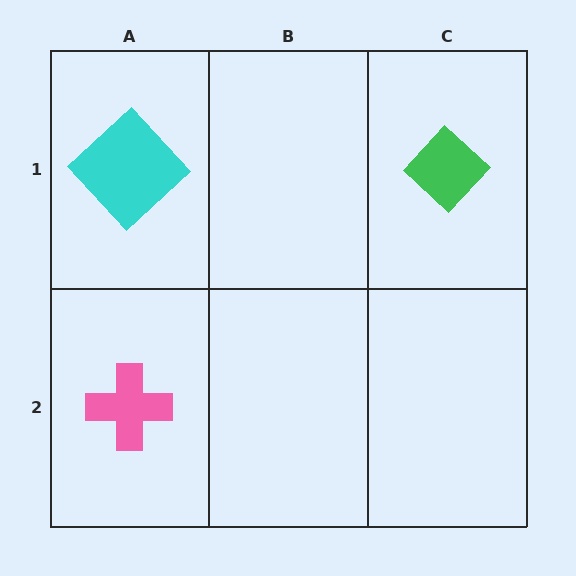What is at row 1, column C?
A green diamond.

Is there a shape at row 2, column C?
No, that cell is empty.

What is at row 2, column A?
A pink cross.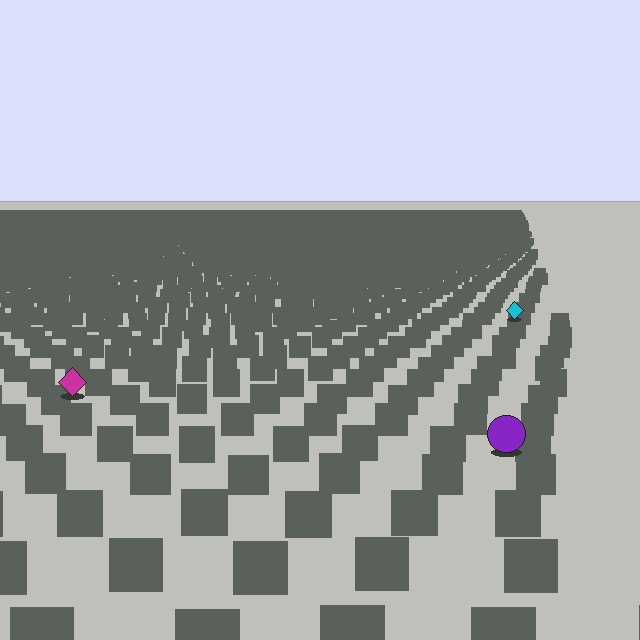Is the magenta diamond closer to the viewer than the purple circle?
No. The purple circle is closer — you can tell from the texture gradient: the ground texture is coarser near it.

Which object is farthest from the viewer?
The cyan diamond is farthest from the viewer. It appears smaller and the ground texture around it is denser.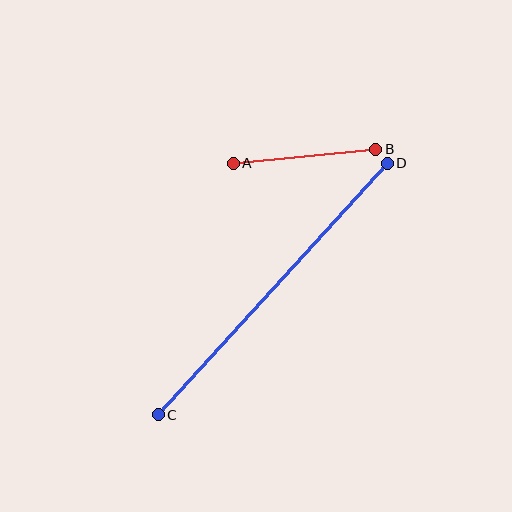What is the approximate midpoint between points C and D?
The midpoint is at approximately (273, 289) pixels.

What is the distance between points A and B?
The distance is approximately 143 pixels.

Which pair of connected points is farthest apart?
Points C and D are farthest apart.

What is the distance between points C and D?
The distance is approximately 340 pixels.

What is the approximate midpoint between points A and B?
The midpoint is at approximately (304, 156) pixels.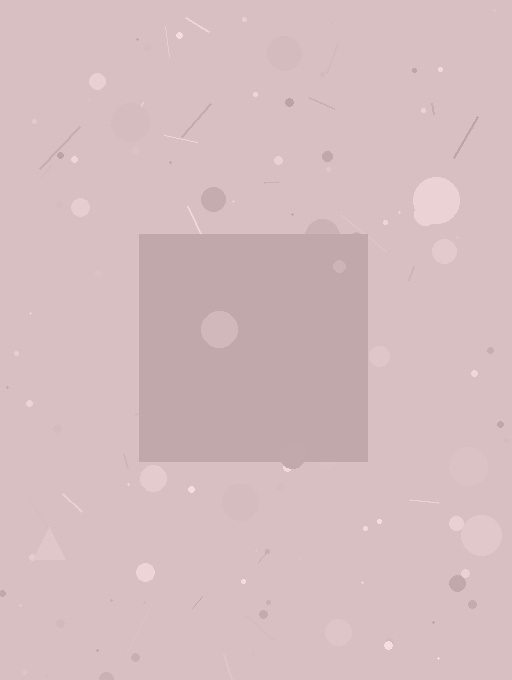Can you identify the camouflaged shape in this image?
The camouflaged shape is a square.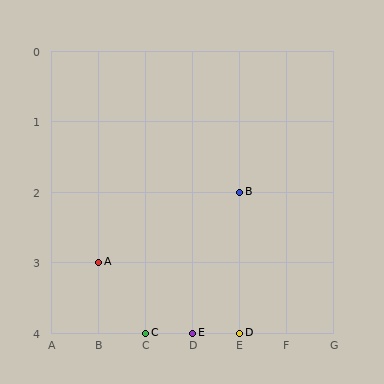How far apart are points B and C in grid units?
Points B and C are 2 columns and 2 rows apart (about 2.8 grid units diagonally).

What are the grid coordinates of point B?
Point B is at grid coordinates (E, 2).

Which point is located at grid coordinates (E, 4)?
Point D is at (E, 4).